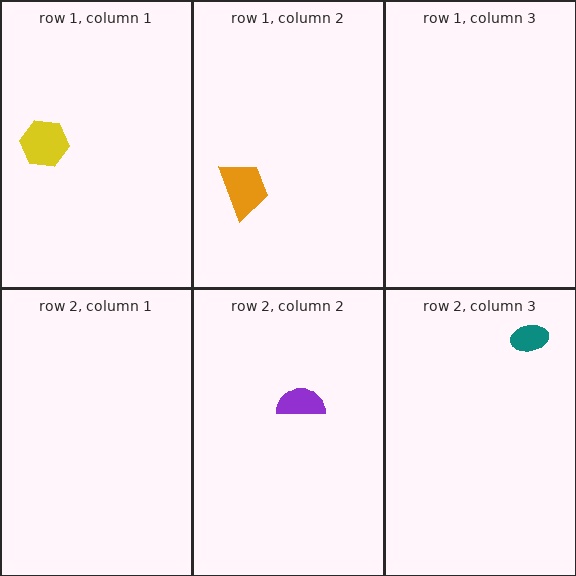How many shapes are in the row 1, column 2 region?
1.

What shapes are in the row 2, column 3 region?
The teal ellipse.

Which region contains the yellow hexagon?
The row 1, column 1 region.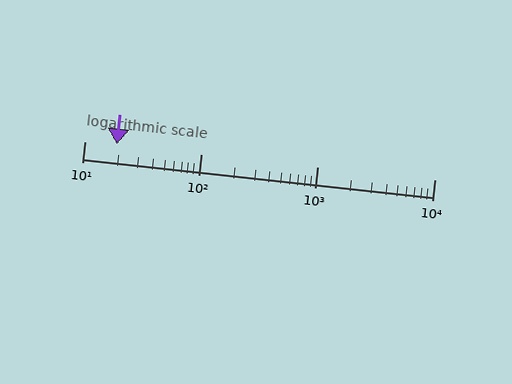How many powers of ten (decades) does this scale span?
The scale spans 3 decades, from 10 to 10000.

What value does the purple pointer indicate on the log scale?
The pointer indicates approximately 19.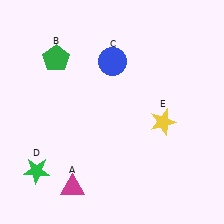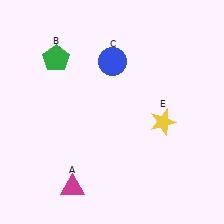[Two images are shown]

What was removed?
The green star (D) was removed in Image 2.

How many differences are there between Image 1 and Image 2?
There is 1 difference between the two images.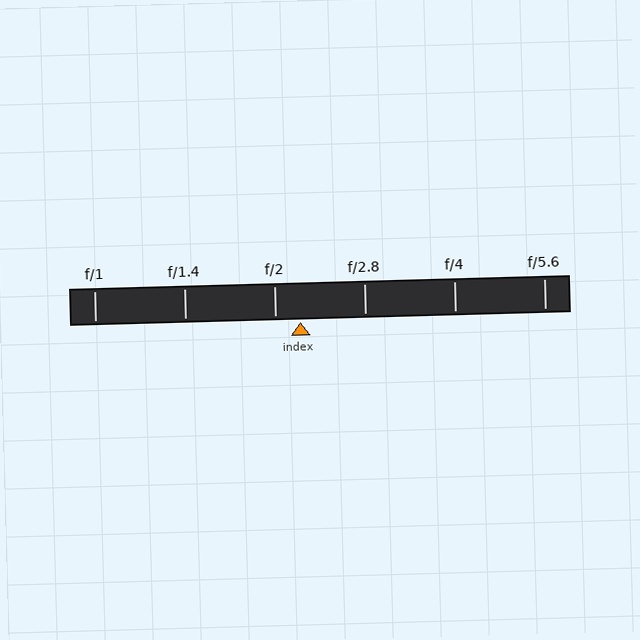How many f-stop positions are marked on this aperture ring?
There are 6 f-stop positions marked.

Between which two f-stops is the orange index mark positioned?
The index mark is between f/2 and f/2.8.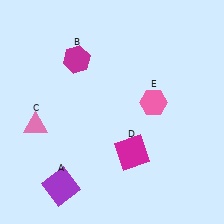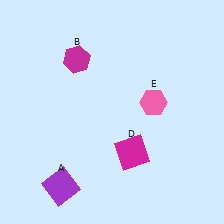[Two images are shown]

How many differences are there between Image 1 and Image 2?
There is 1 difference between the two images.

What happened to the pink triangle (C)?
The pink triangle (C) was removed in Image 2. It was in the bottom-left area of Image 1.